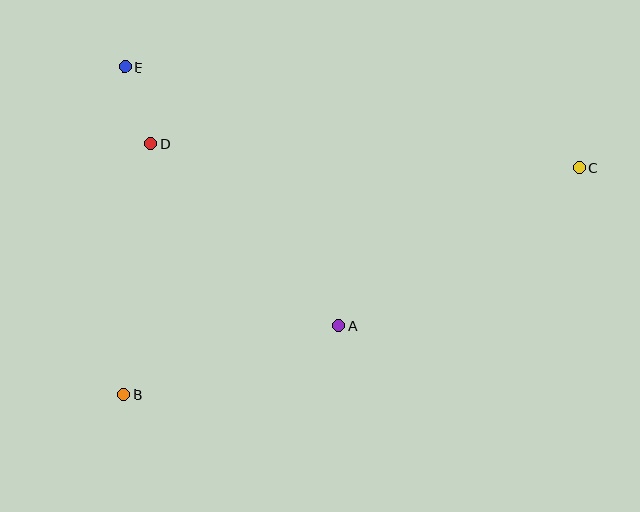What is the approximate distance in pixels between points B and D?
The distance between B and D is approximately 253 pixels.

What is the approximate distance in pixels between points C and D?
The distance between C and D is approximately 429 pixels.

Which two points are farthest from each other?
Points B and C are farthest from each other.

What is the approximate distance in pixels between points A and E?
The distance between A and E is approximately 336 pixels.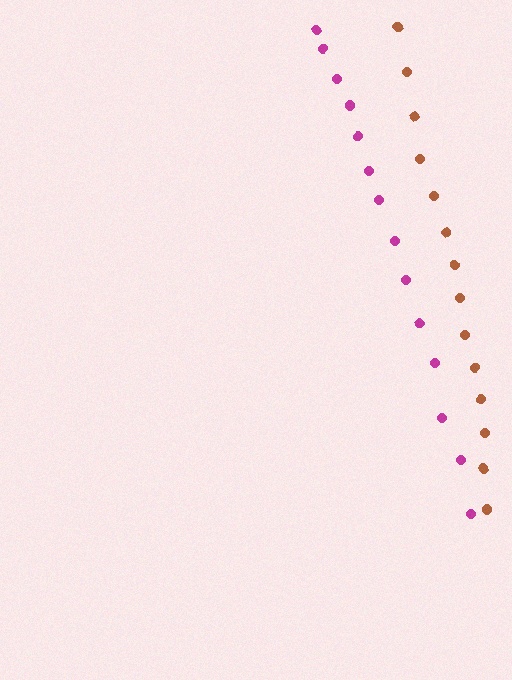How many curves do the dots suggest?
There are 2 distinct paths.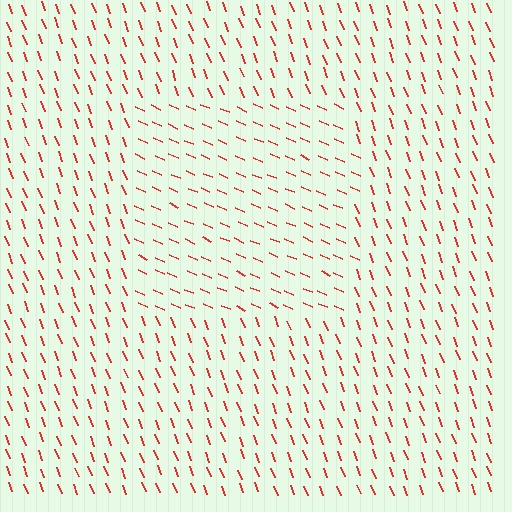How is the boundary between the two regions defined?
The boundary is defined purely by a change in line orientation (approximately 45 degrees difference). All lines are the same color and thickness.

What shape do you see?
I see a rectangle.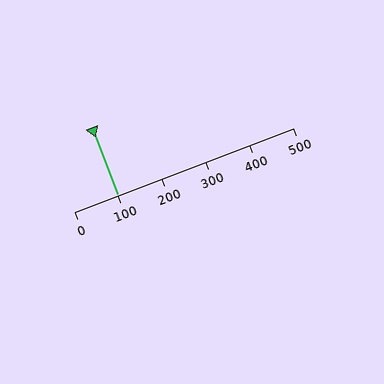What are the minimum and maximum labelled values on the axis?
The axis runs from 0 to 500.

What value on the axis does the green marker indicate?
The marker indicates approximately 100.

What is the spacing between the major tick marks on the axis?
The major ticks are spaced 100 apart.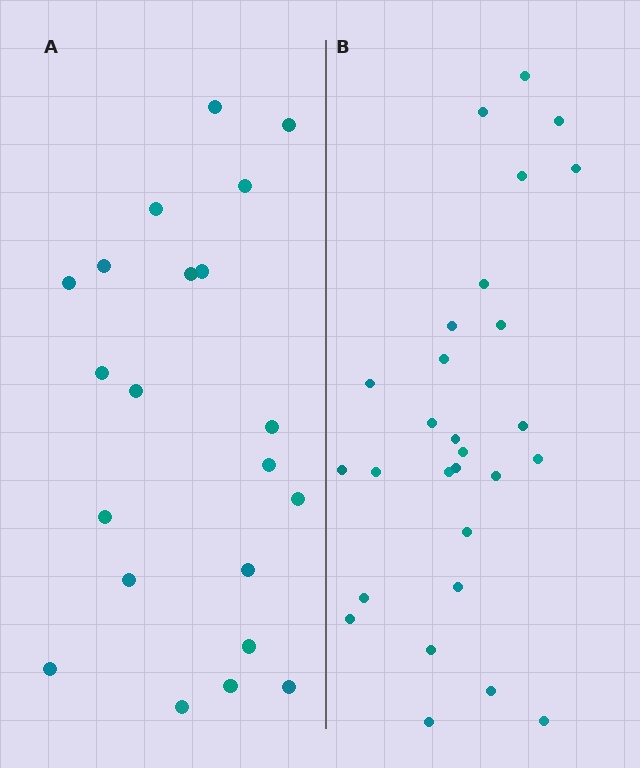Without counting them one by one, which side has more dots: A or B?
Region B (the right region) has more dots.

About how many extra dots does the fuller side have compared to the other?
Region B has roughly 8 or so more dots than region A.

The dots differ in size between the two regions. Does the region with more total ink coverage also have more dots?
No. Region A has more total ink coverage because its dots are larger, but region B actually contains more individual dots. Total area can be misleading — the number of items is what matters here.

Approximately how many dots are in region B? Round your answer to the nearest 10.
About 30 dots. (The exact count is 28, which rounds to 30.)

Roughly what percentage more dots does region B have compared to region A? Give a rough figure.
About 35% more.